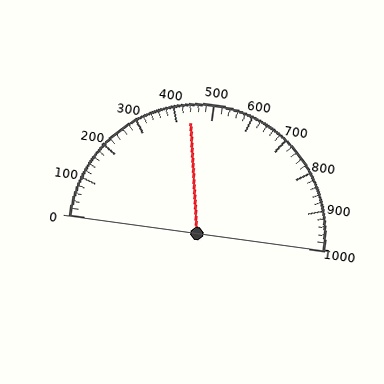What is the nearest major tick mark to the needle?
The nearest major tick mark is 400.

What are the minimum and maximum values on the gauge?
The gauge ranges from 0 to 1000.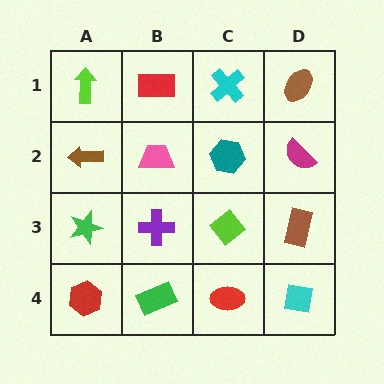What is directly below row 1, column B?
A pink trapezoid.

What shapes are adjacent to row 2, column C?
A cyan cross (row 1, column C), a lime diamond (row 3, column C), a pink trapezoid (row 2, column B), a magenta semicircle (row 2, column D).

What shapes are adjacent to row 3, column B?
A pink trapezoid (row 2, column B), a green rectangle (row 4, column B), a green star (row 3, column A), a lime diamond (row 3, column C).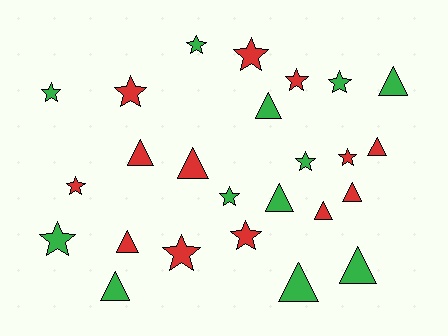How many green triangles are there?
There are 6 green triangles.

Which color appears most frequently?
Red, with 13 objects.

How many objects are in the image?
There are 25 objects.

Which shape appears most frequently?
Star, with 13 objects.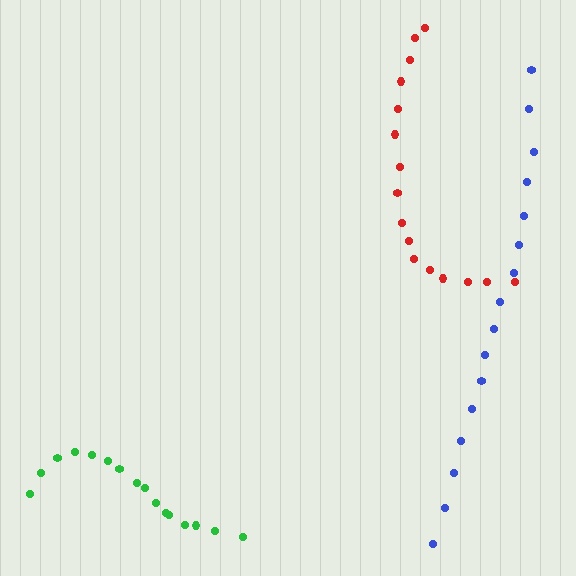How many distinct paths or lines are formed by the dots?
There are 3 distinct paths.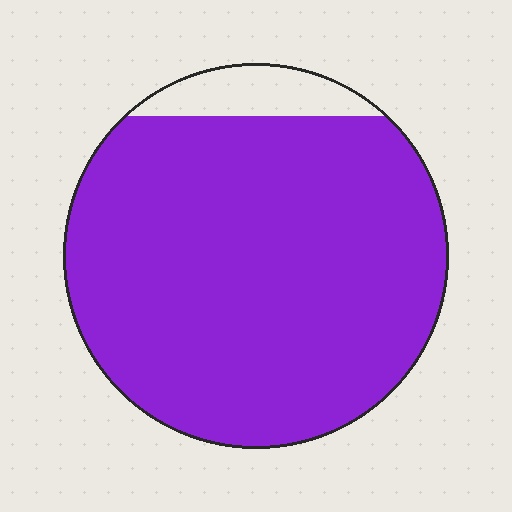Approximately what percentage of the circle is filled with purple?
Approximately 90%.